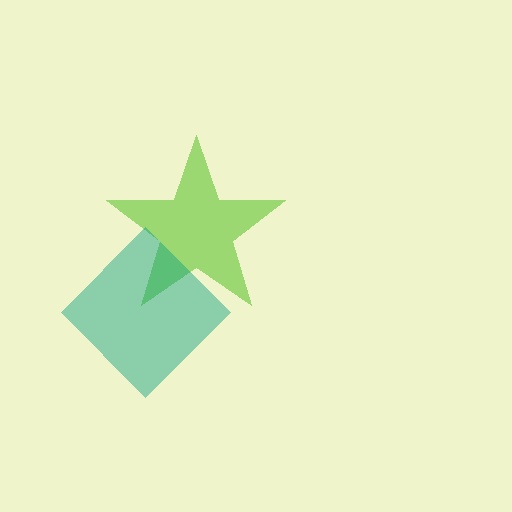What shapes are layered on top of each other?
The layered shapes are: a lime star, a teal diamond.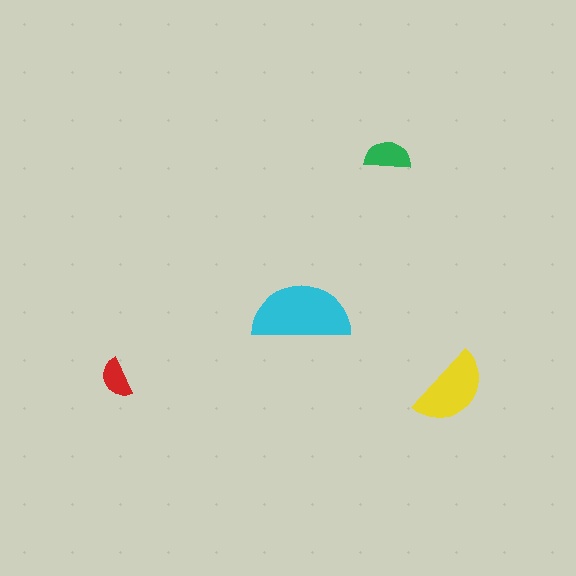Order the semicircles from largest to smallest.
the cyan one, the yellow one, the green one, the red one.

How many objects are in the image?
There are 4 objects in the image.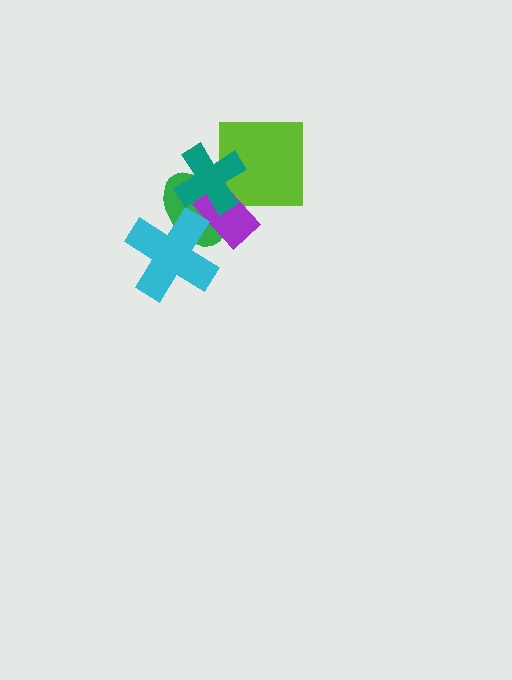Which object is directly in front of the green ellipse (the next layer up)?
The purple rectangle is directly in front of the green ellipse.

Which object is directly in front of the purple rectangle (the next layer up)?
The cyan cross is directly in front of the purple rectangle.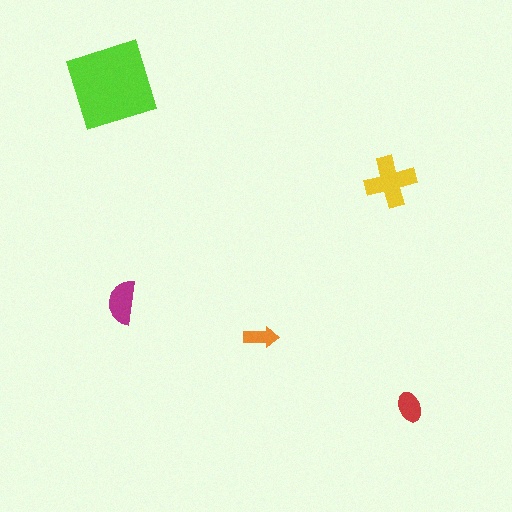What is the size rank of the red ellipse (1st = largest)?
4th.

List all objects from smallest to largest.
The orange arrow, the red ellipse, the magenta semicircle, the yellow cross, the lime square.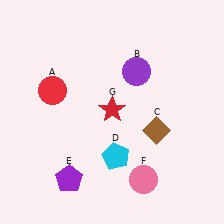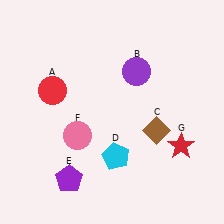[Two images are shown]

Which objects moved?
The objects that moved are: the pink circle (F), the red star (G).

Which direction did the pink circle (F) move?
The pink circle (F) moved left.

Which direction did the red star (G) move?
The red star (G) moved right.